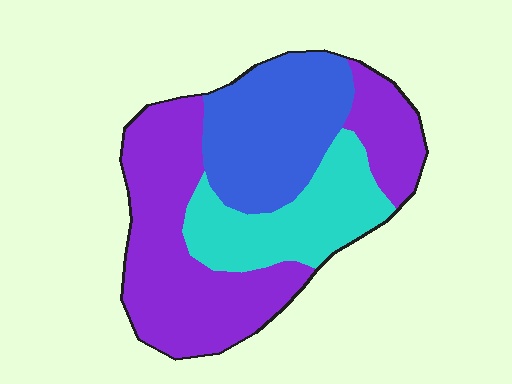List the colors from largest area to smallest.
From largest to smallest: purple, blue, cyan.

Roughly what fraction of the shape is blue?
Blue takes up between a sixth and a third of the shape.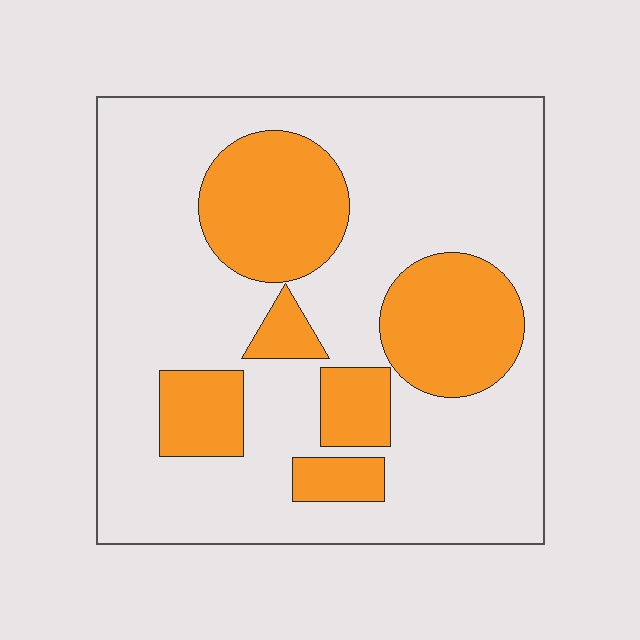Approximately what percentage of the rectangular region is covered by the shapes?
Approximately 30%.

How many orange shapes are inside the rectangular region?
6.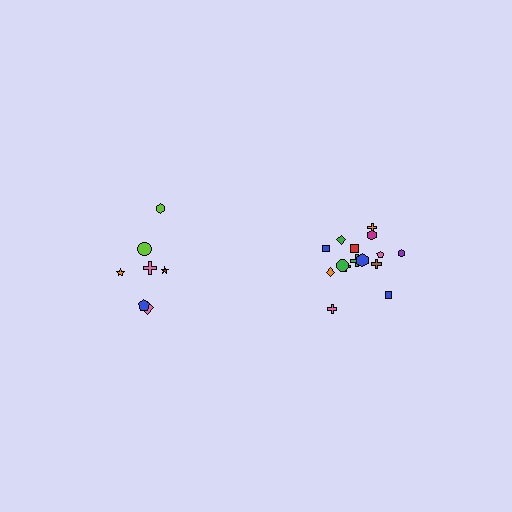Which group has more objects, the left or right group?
The right group.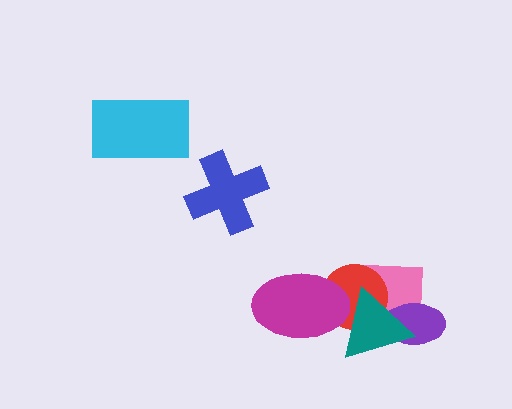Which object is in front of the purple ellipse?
The teal triangle is in front of the purple ellipse.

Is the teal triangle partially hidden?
Yes, it is partially covered by another shape.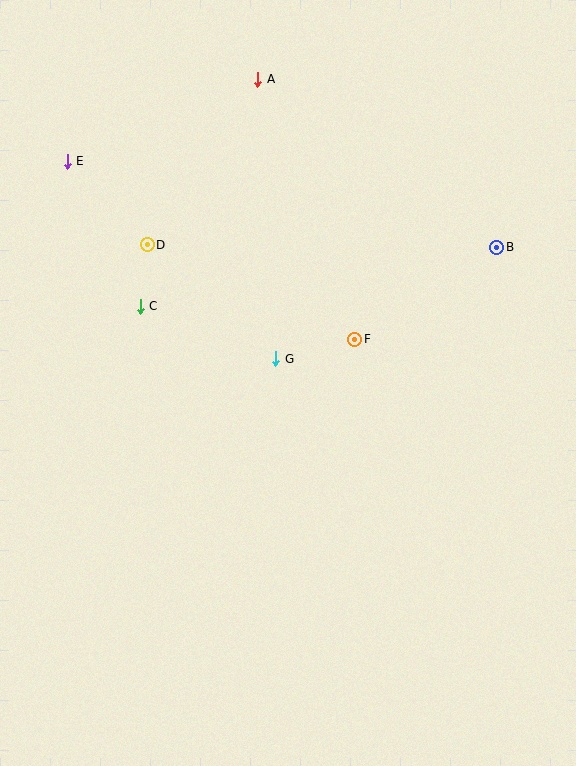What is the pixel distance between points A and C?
The distance between A and C is 256 pixels.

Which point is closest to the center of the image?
Point G at (276, 359) is closest to the center.